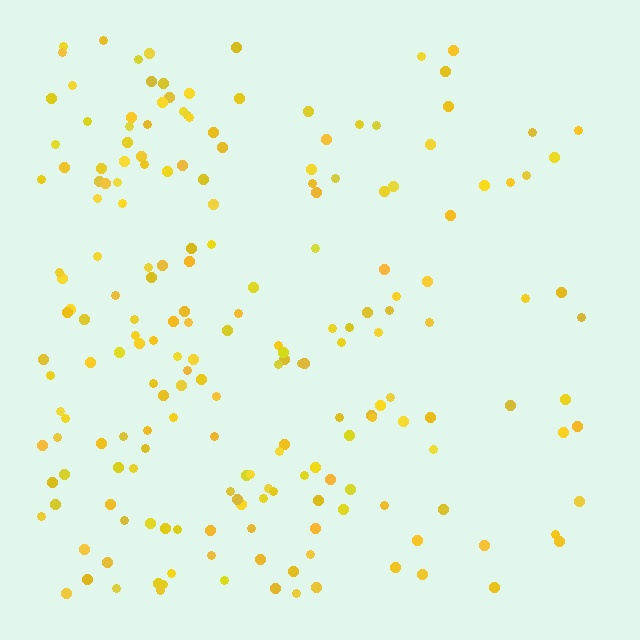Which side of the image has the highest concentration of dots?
The left.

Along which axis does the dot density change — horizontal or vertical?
Horizontal.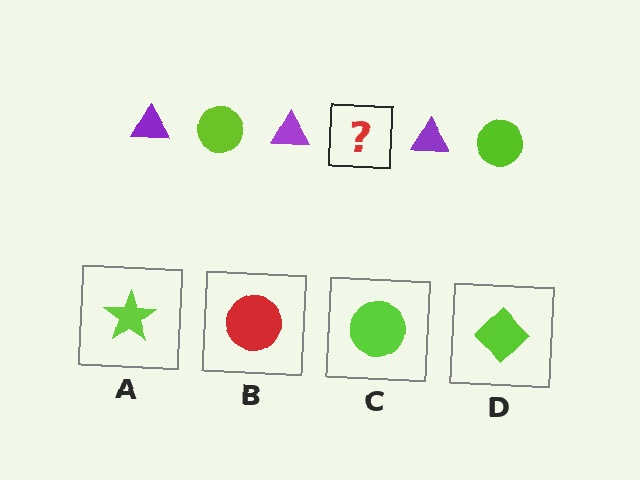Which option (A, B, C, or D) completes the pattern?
C.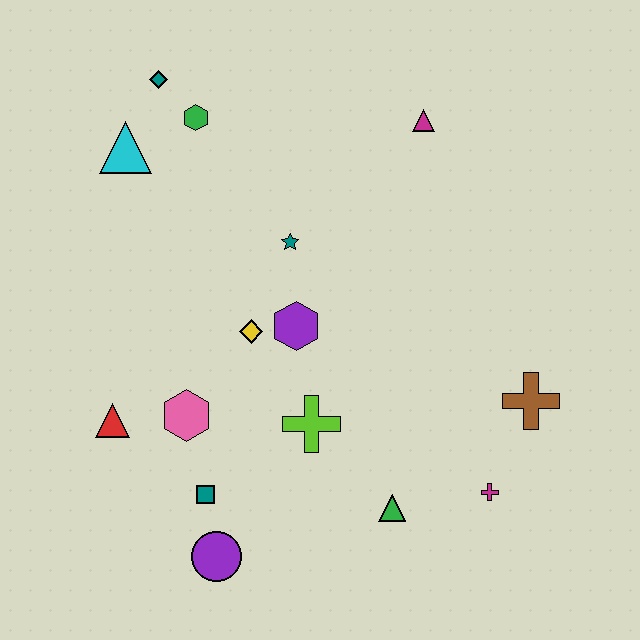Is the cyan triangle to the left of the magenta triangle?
Yes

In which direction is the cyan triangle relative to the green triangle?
The cyan triangle is above the green triangle.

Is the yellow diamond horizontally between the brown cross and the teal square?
Yes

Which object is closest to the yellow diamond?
The purple hexagon is closest to the yellow diamond.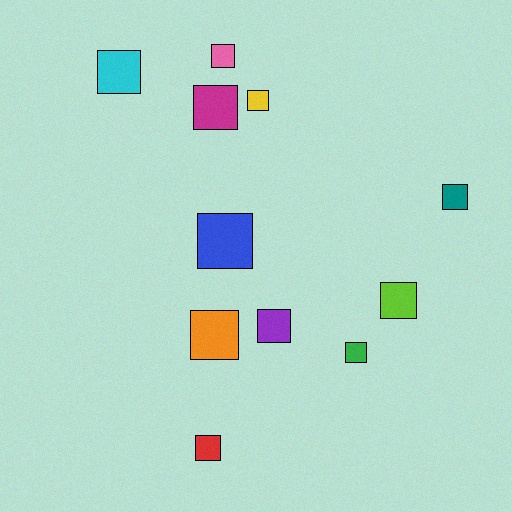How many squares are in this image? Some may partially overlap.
There are 11 squares.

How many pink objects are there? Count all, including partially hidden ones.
There is 1 pink object.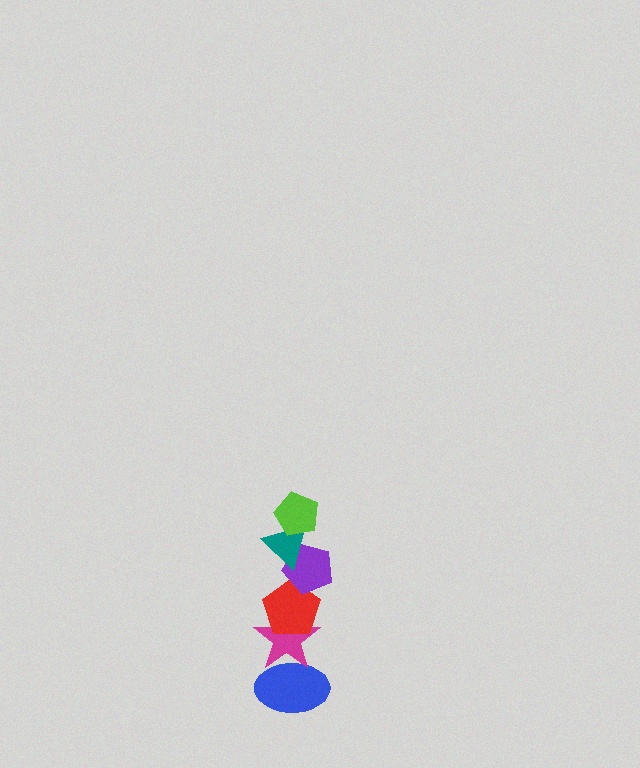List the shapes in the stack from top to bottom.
From top to bottom: the lime pentagon, the teal triangle, the purple pentagon, the red pentagon, the magenta star, the blue ellipse.